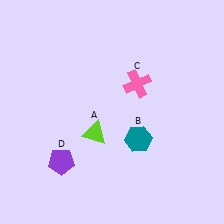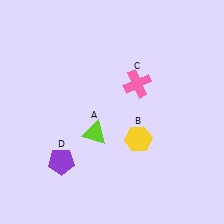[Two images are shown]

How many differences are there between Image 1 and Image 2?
There is 1 difference between the two images.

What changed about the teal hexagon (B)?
In Image 1, B is teal. In Image 2, it changed to yellow.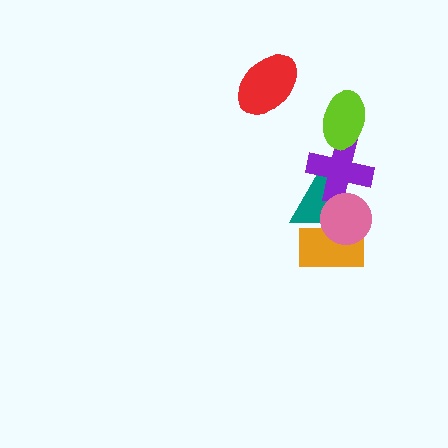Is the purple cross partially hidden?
Yes, it is partially covered by another shape.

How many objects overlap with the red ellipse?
0 objects overlap with the red ellipse.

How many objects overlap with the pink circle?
3 objects overlap with the pink circle.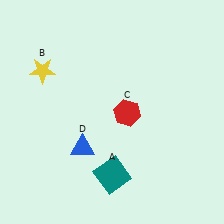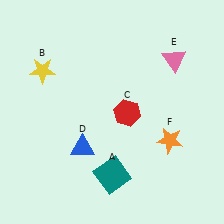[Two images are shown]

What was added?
A pink triangle (E), an orange star (F) were added in Image 2.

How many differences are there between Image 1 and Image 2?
There are 2 differences between the two images.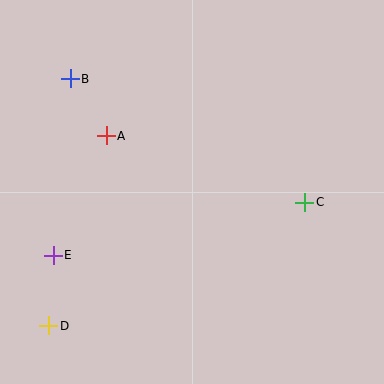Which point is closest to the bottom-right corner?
Point C is closest to the bottom-right corner.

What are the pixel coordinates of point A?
Point A is at (106, 136).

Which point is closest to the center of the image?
Point A at (106, 136) is closest to the center.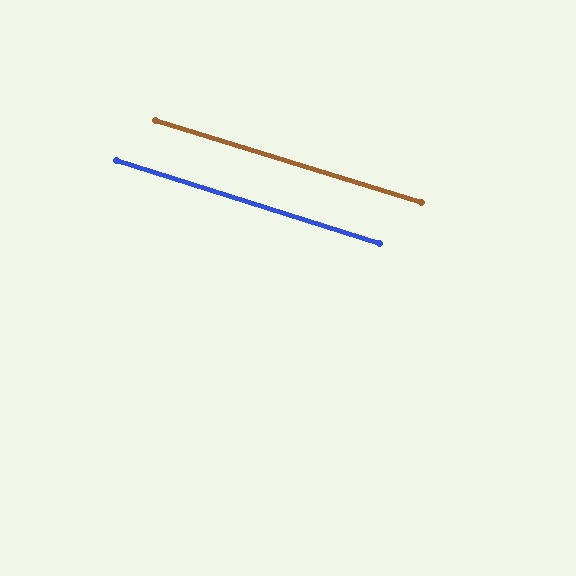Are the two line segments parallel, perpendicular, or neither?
Parallel — their directions differ by only 0.5°.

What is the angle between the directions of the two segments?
Approximately 0 degrees.